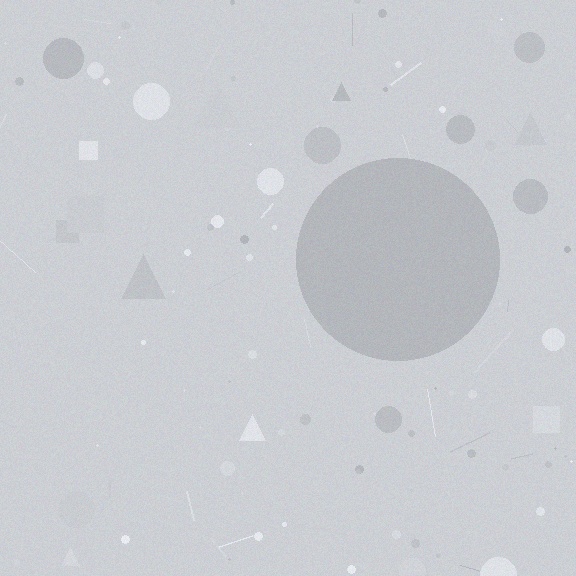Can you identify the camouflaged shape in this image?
The camouflaged shape is a circle.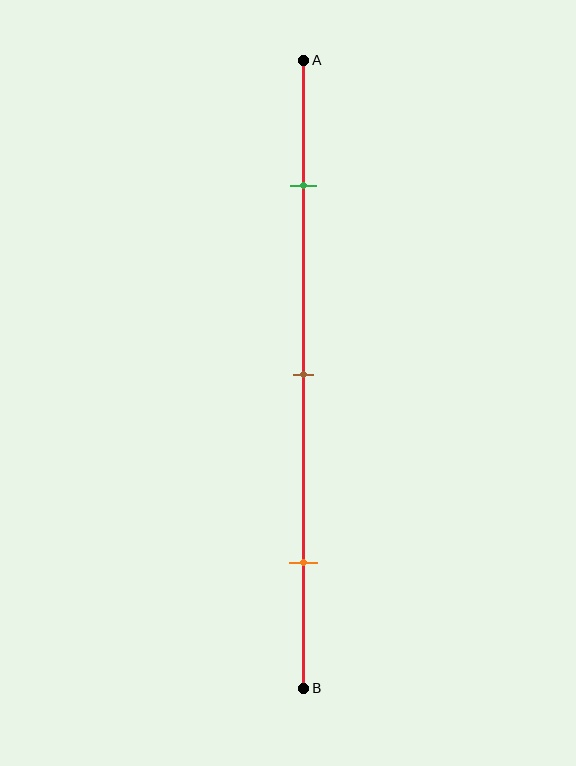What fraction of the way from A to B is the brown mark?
The brown mark is approximately 50% (0.5) of the way from A to B.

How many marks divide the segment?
There are 3 marks dividing the segment.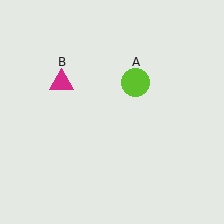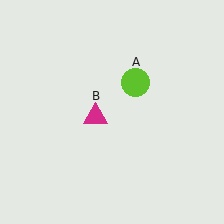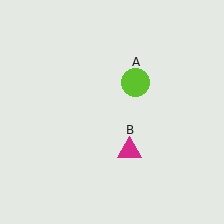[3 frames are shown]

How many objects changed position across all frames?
1 object changed position: magenta triangle (object B).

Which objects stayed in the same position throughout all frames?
Lime circle (object A) remained stationary.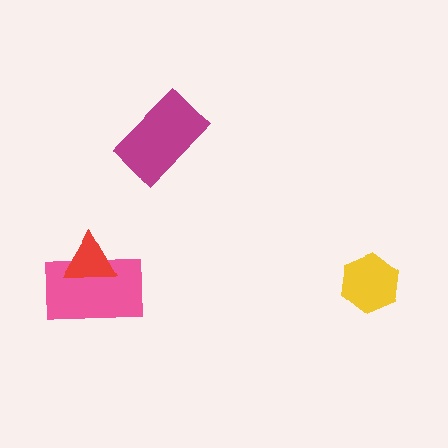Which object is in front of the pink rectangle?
The red triangle is in front of the pink rectangle.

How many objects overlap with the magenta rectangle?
0 objects overlap with the magenta rectangle.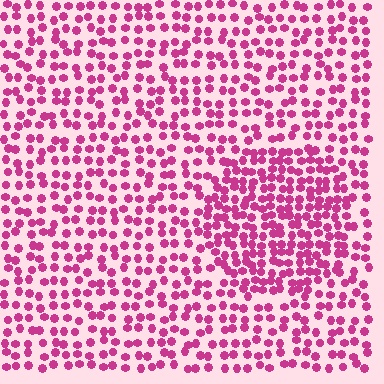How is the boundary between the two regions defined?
The boundary is defined by a change in element density (approximately 1.7x ratio). All elements are the same color, size, and shape.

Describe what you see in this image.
The image contains small magenta elements arranged at two different densities. A circle-shaped region is visible where the elements are more densely packed than the surrounding area.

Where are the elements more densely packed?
The elements are more densely packed inside the circle boundary.